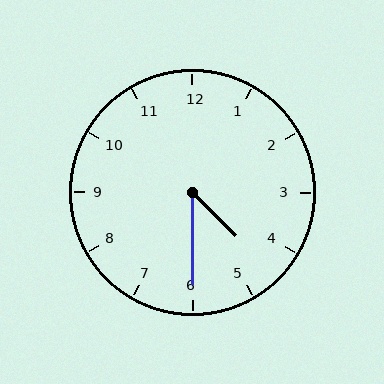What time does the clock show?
4:30.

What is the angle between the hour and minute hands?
Approximately 45 degrees.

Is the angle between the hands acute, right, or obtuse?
It is acute.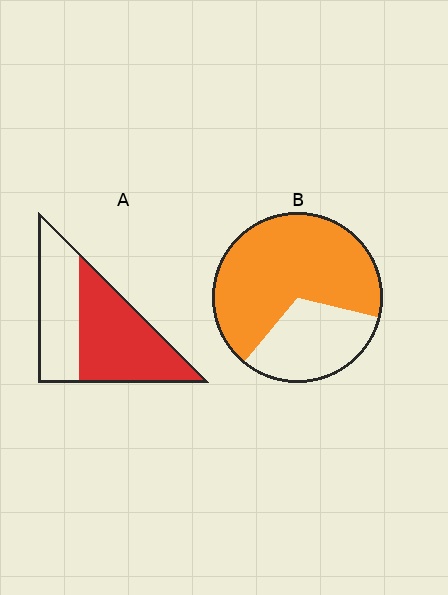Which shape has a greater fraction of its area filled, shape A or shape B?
Shape B.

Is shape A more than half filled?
Yes.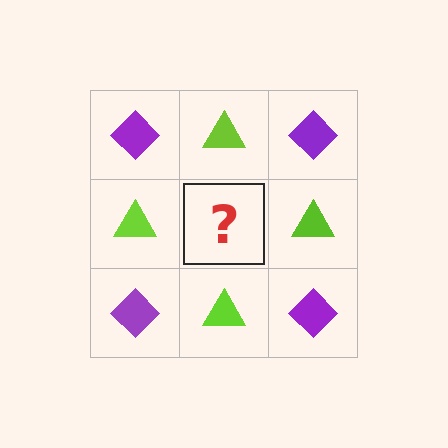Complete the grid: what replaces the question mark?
The question mark should be replaced with a purple diamond.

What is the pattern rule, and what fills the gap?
The rule is that it alternates purple diamond and lime triangle in a checkerboard pattern. The gap should be filled with a purple diamond.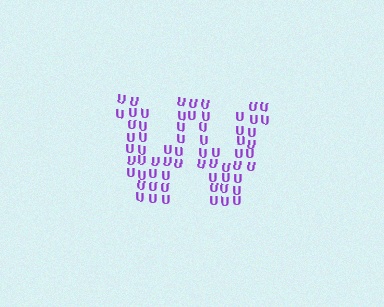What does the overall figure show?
The overall figure shows the letter W.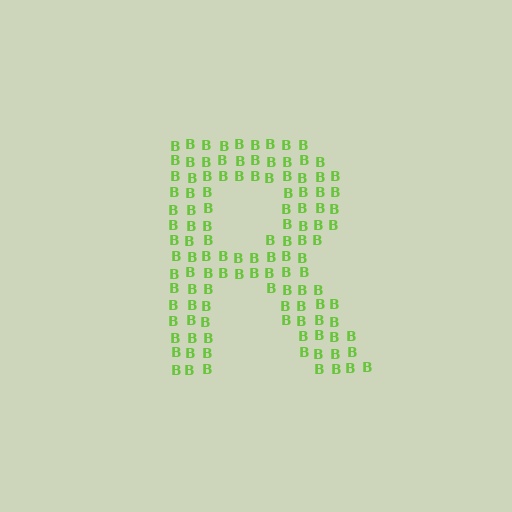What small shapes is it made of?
It is made of small letter B's.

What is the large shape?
The large shape is the letter R.